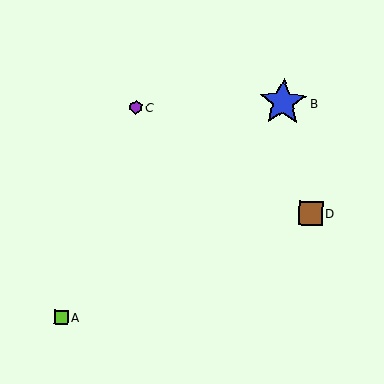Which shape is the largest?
The blue star (labeled B) is the largest.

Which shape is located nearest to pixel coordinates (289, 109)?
The blue star (labeled B) at (283, 102) is nearest to that location.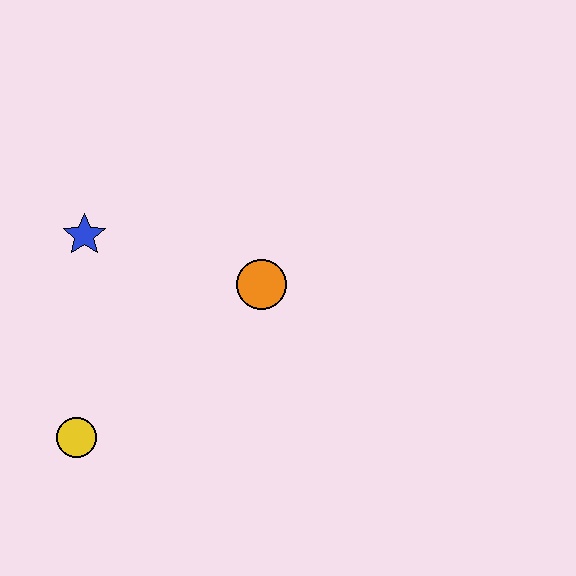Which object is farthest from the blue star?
The yellow circle is farthest from the blue star.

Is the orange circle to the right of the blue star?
Yes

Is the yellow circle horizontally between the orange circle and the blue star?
No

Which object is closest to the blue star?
The orange circle is closest to the blue star.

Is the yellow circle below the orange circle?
Yes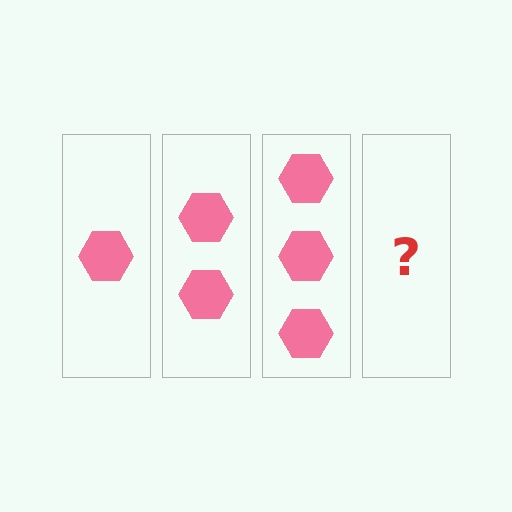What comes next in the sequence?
The next element should be 4 hexagons.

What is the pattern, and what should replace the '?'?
The pattern is that each step adds one more hexagon. The '?' should be 4 hexagons.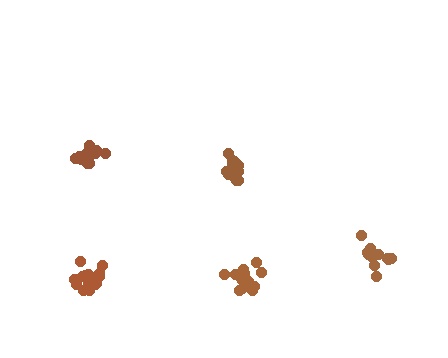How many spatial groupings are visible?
There are 5 spatial groupings.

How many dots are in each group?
Group 1: 16 dots, Group 2: 16 dots, Group 3: 15 dots, Group 4: 13 dots, Group 5: 17 dots (77 total).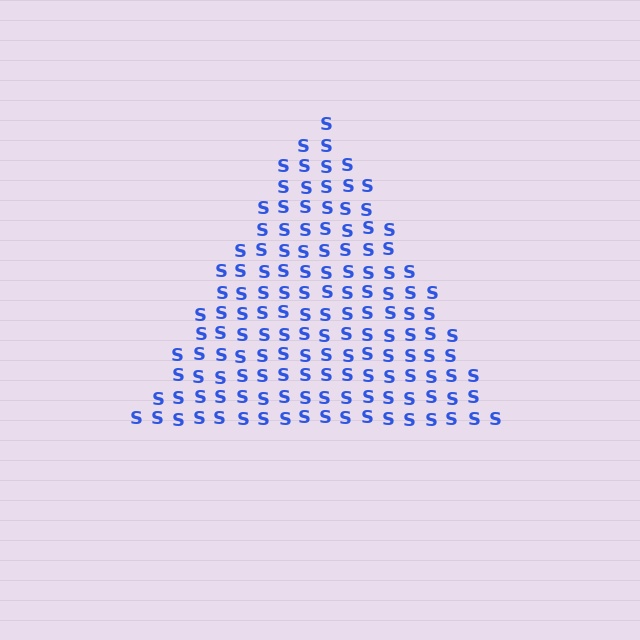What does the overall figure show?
The overall figure shows a triangle.